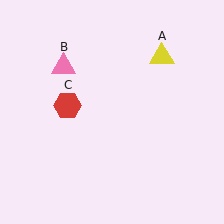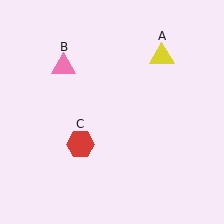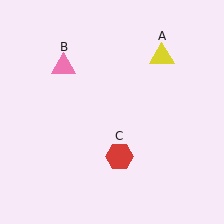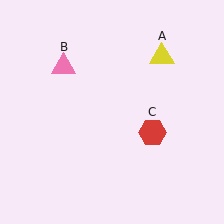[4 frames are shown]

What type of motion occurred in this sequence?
The red hexagon (object C) rotated counterclockwise around the center of the scene.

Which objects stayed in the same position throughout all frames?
Yellow triangle (object A) and pink triangle (object B) remained stationary.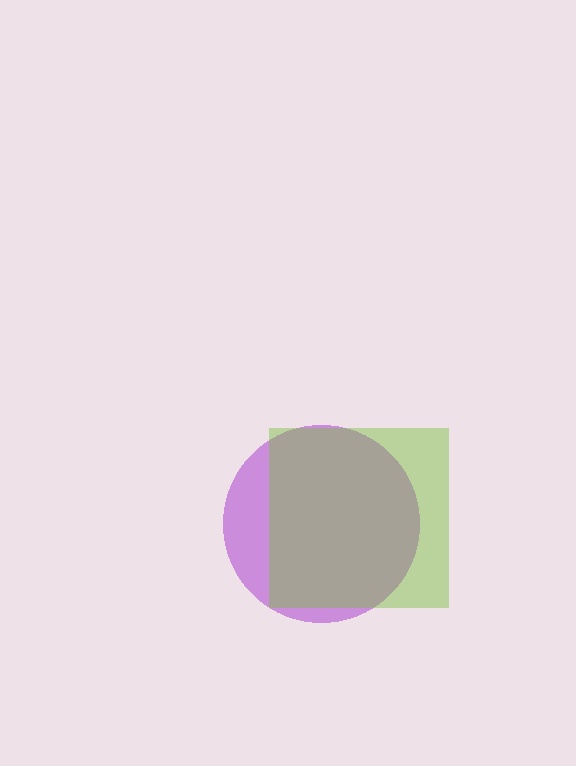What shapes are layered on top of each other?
The layered shapes are: a purple circle, a lime square.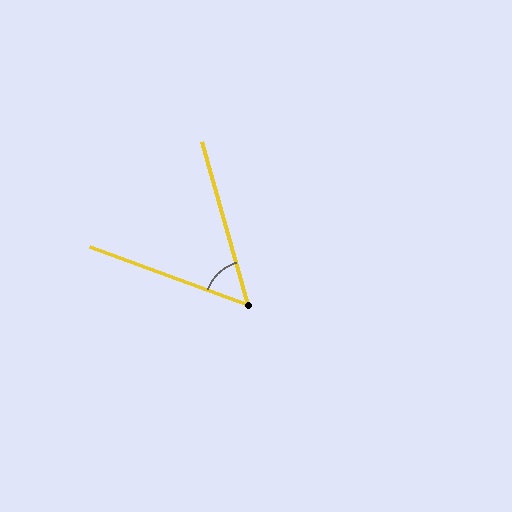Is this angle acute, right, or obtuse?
It is acute.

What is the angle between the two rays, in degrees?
Approximately 54 degrees.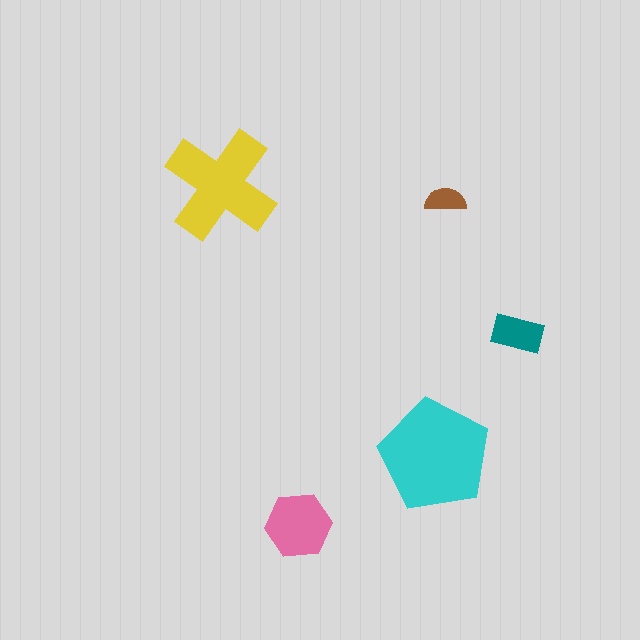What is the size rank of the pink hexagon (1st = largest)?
3rd.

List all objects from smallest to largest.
The brown semicircle, the teal rectangle, the pink hexagon, the yellow cross, the cyan pentagon.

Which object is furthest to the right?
The teal rectangle is rightmost.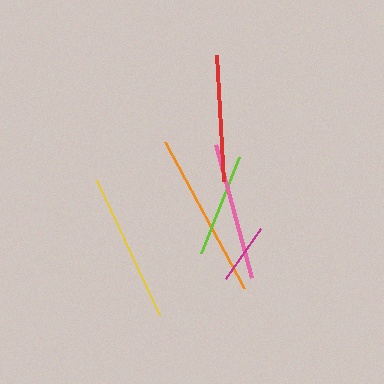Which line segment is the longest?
The orange line is the longest at approximately 165 pixels.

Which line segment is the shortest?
The magenta line is the shortest at approximately 61 pixels.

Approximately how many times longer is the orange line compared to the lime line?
The orange line is approximately 1.6 times the length of the lime line.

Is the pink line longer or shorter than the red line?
The pink line is longer than the red line.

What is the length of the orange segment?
The orange segment is approximately 165 pixels long.